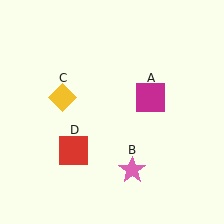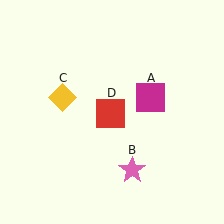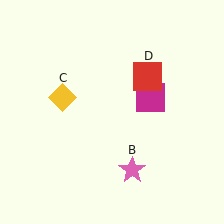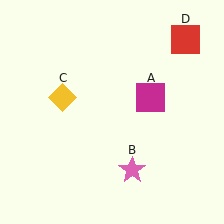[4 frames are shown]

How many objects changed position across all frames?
1 object changed position: red square (object D).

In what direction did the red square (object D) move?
The red square (object D) moved up and to the right.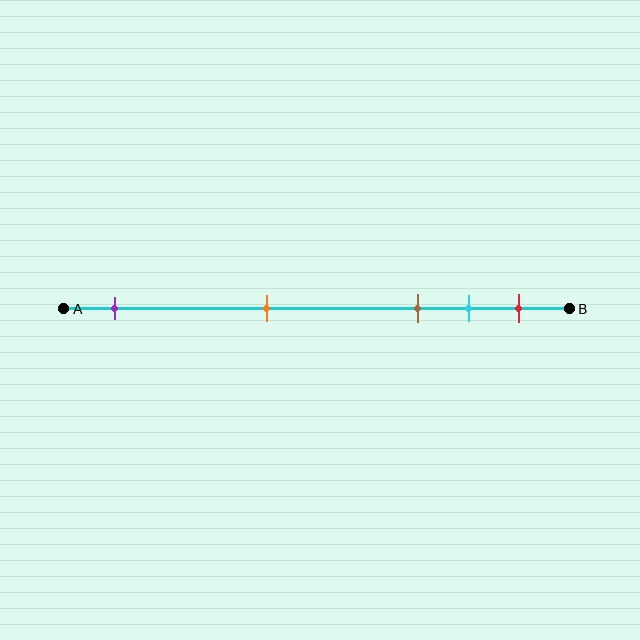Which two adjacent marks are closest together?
The cyan and red marks are the closest adjacent pair.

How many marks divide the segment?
There are 5 marks dividing the segment.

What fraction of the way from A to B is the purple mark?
The purple mark is approximately 10% (0.1) of the way from A to B.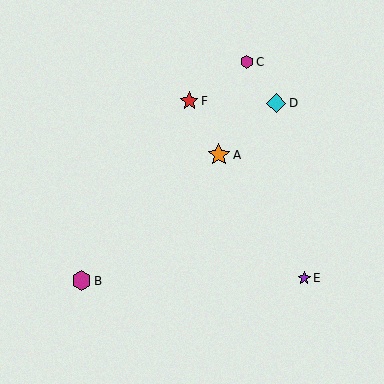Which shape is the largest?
The orange star (labeled A) is the largest.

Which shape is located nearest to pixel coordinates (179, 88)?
The red star (labeled F) at (189, 101) is nearest to that location.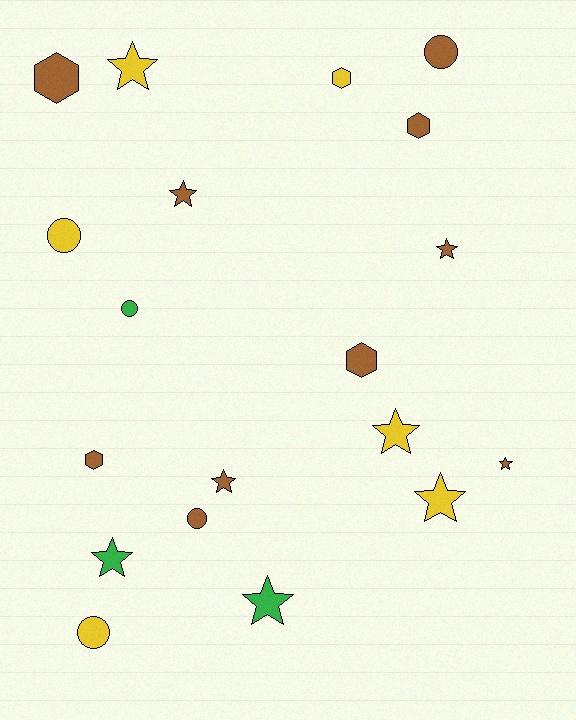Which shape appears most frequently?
Star, with 9 objects.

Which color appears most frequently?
Brown, with 10 objects.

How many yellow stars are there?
There are 3 yellow stars.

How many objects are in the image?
There are 19 objects.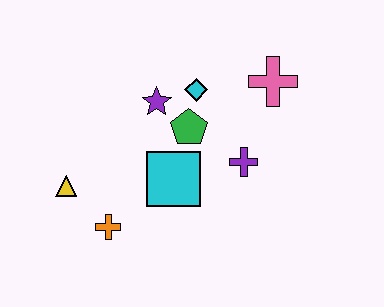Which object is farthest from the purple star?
The orange cross is farthest from the purple star.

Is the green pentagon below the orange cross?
No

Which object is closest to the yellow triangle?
The orange cross is closest to the yellow triangle.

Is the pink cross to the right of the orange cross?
Yes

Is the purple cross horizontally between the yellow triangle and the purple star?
No